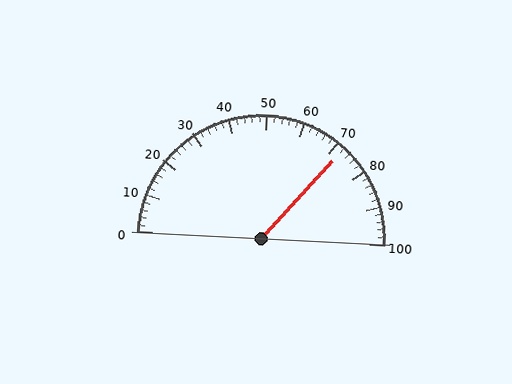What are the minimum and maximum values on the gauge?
The gauge ranges from 0 to 100.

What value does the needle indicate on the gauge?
The needle indicates approximately 72.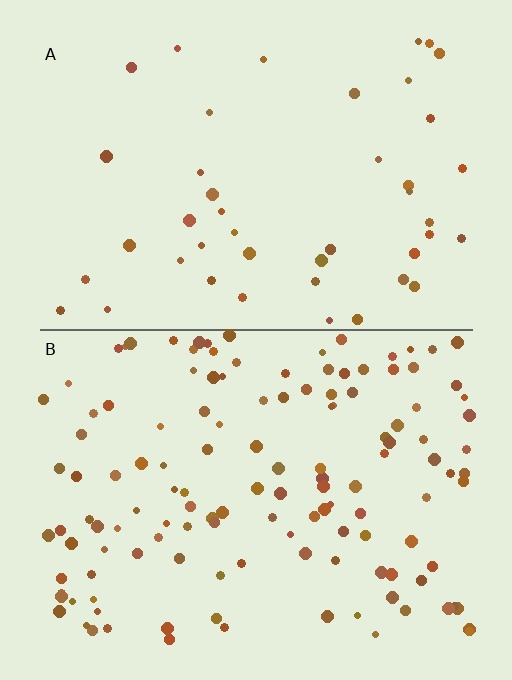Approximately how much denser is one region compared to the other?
Approximately 3.0× — region B over region A.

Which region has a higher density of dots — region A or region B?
B (the bottom).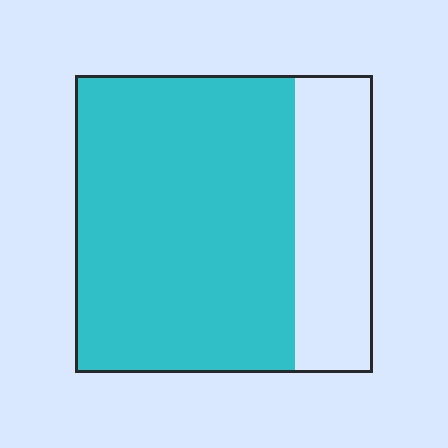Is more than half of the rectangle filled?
Yes.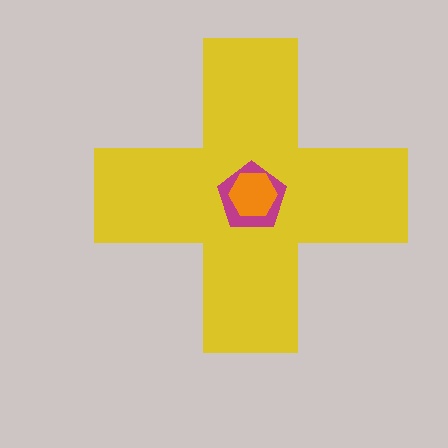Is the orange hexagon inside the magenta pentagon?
Yes.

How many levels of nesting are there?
3.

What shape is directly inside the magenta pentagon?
The orange hexagon.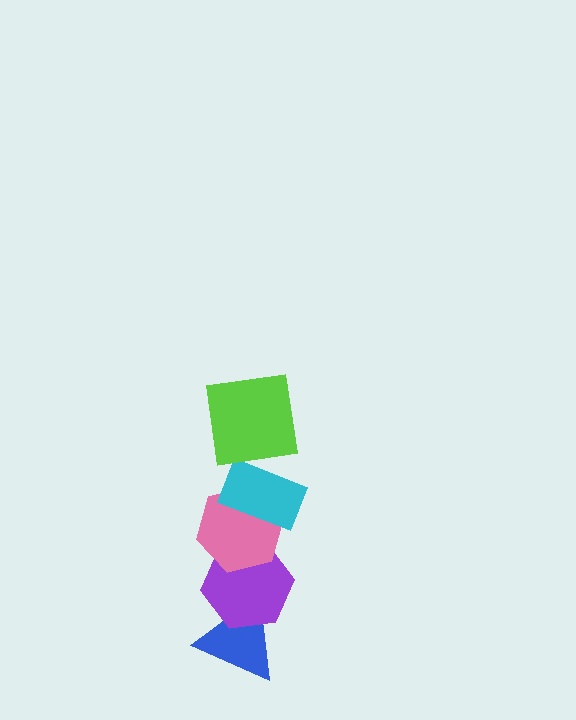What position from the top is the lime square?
The lime square is 1st from the top.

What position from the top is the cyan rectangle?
The cyan rectangle is 2nd from the top.